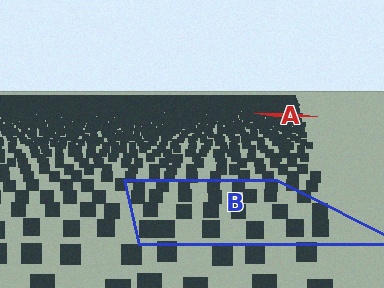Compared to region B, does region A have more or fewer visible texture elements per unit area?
Region A has more texture elements per unit area — they are packed more densely because it is farther away.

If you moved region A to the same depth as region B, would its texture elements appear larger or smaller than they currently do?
They would appear larger. At a closer depth, the same texture elements are projected at a bigger on-screen size.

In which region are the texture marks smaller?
The texture marks are smaller in region A, because it is farther away.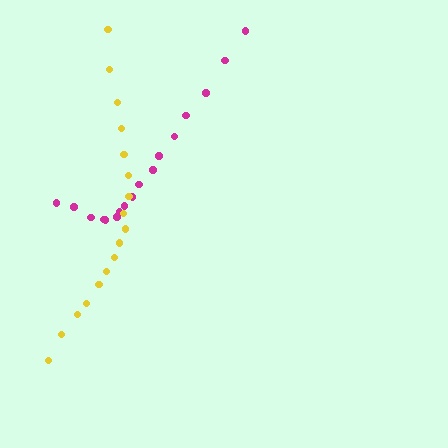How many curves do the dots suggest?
There are 2 distinct paths.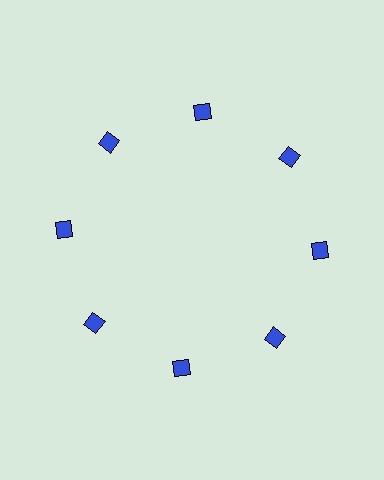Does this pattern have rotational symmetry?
Yes, this pattern has 8-fold rotational symmetry. It looks the same after rotating 45 degrees around the center.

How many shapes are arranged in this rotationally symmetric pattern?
There are 8 shapes, arranged in 8 groups of 1.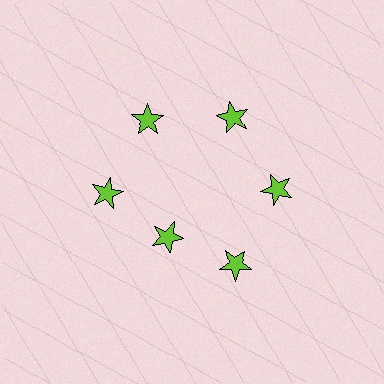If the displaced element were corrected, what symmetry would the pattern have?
It would have 6-fold rotational symmetry — the pattern would map onto itself every 60 degrees.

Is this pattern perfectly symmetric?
No. The 6 lime stars are arranged in a ring, but one element near the 7 o'clock position is pulled inward toward the center, breaking the 6-fold rotational symmetry.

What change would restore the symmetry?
The symmetry would be restored by moving it outward, back onto the ring so that all 6 stars sit at equal angles and equal distance from the center.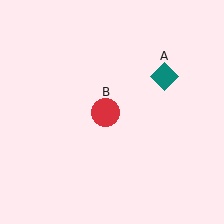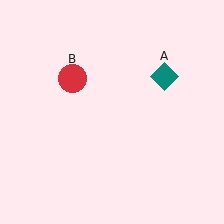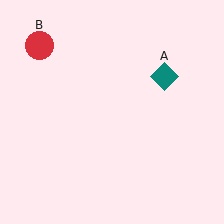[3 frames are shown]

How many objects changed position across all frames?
1 object changed position: red circle (object B).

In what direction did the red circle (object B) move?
The red circle (object B) moved up and to the left.